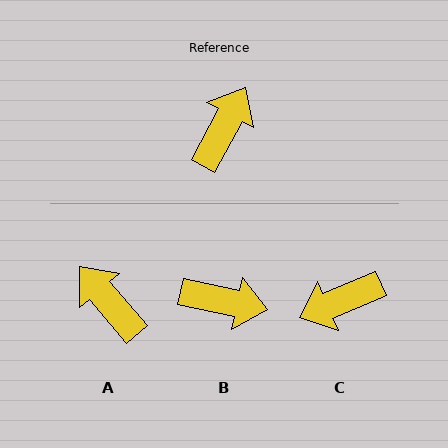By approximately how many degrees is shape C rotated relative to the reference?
Approximately 141 degrees counter-clockwise.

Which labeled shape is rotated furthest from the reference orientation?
C, about 141 degrees away.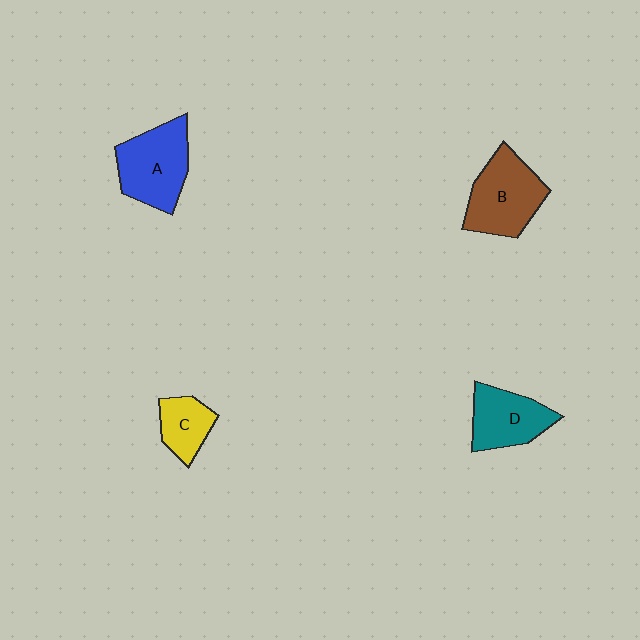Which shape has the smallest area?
Shape C (yellow).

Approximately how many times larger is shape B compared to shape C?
Approximately 1.8 times.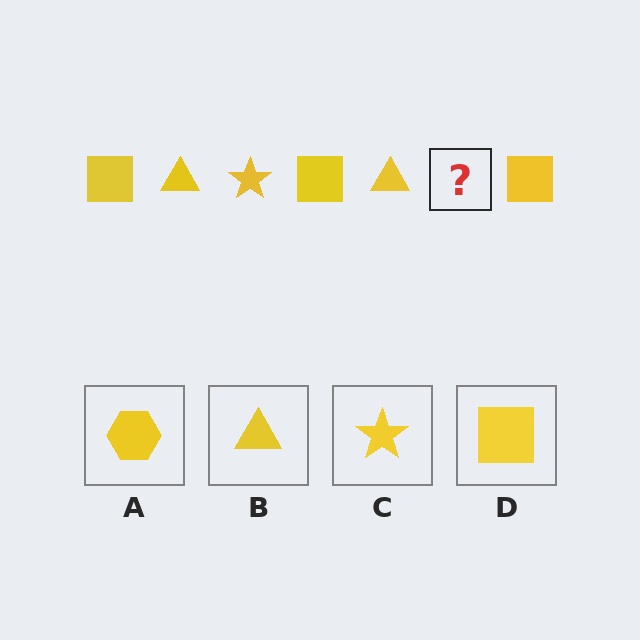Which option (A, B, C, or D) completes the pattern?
C.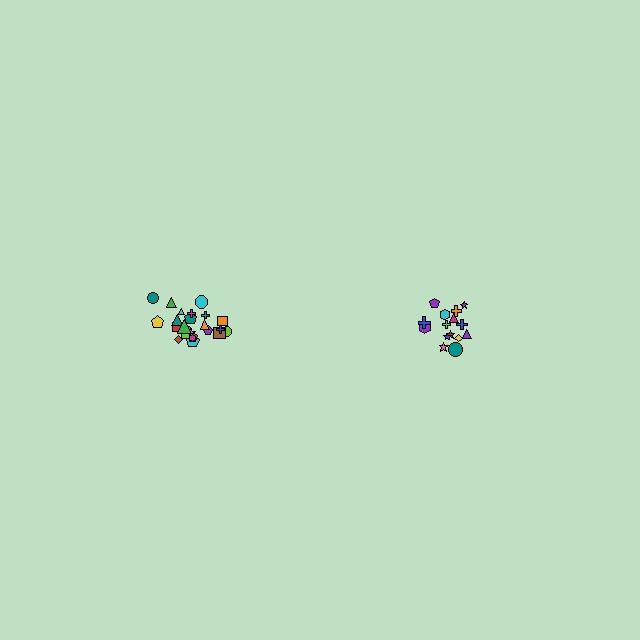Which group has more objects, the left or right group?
The left group.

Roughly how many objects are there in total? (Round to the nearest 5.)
Roughly 40 objects in total.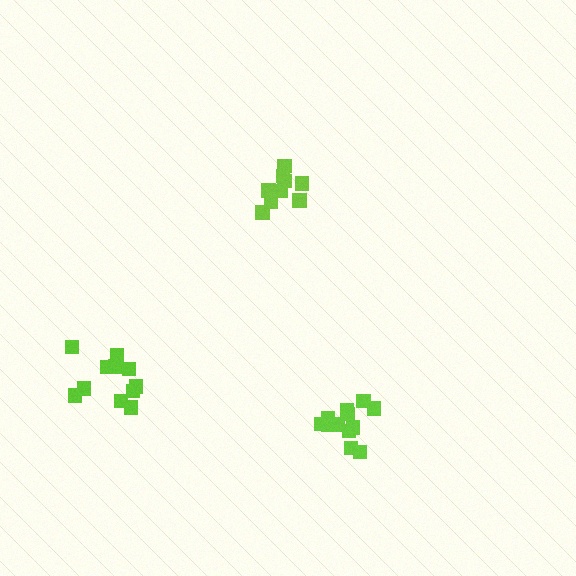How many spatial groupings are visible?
There are 3 spatial groupings.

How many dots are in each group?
Group 1: 9 dots, Group 2: 12 dots, Group 3: 11 dots (32 total).